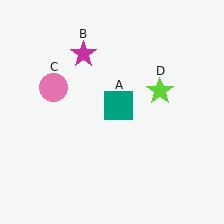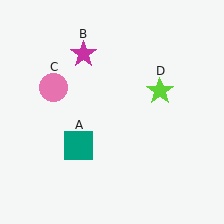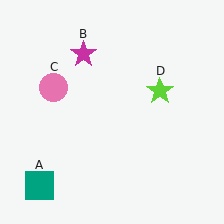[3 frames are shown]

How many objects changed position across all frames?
1 object changed position: teal square (object A).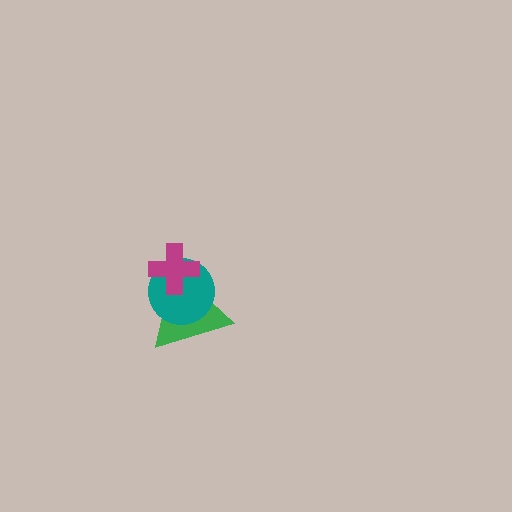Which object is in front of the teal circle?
The magenta cross is in front of the teal circle.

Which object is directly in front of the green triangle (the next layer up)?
The teal circle is directly in front of the green triangle.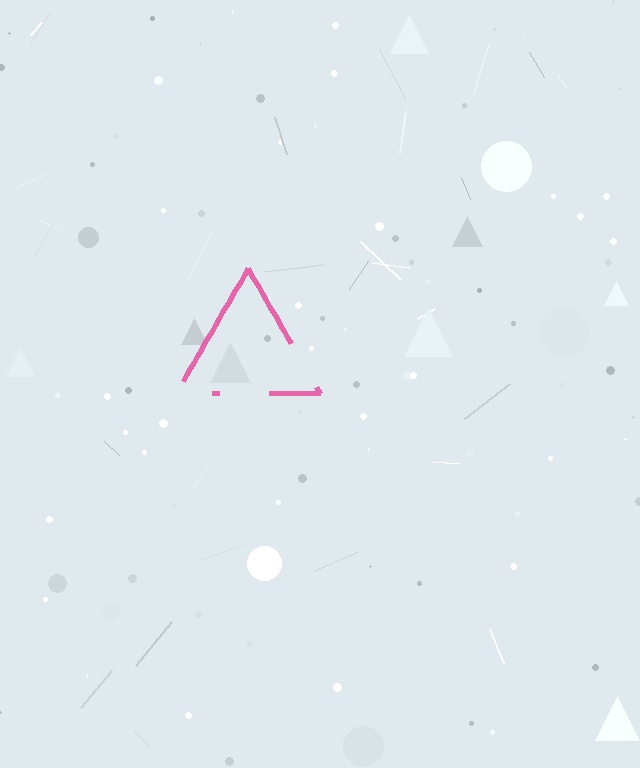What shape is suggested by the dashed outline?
The dashed outline suggests a triangle.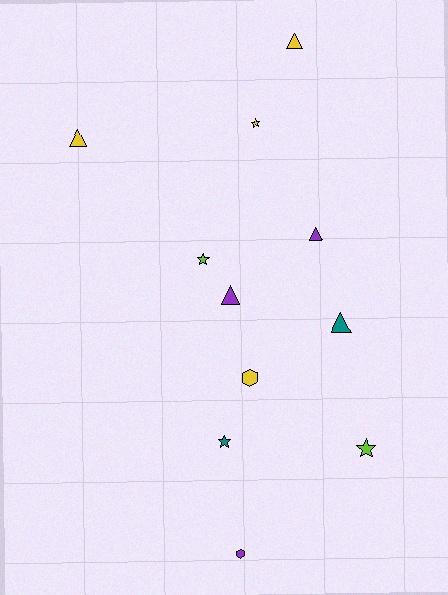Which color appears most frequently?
Yellow, with 4 objects.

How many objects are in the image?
There are 11 objects.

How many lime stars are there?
There are 2 lime stars.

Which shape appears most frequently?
Triangle, with 5 objects.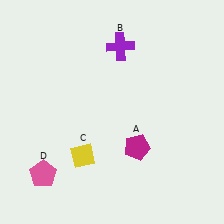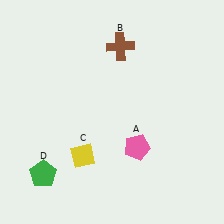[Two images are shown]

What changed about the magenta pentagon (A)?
In Image 1, A is magenta. In Image 2, it changed to pink.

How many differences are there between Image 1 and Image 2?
There are 3 differences between the two images.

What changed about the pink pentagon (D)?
In Image 1, D is pink. In Image 2, it changed to green.